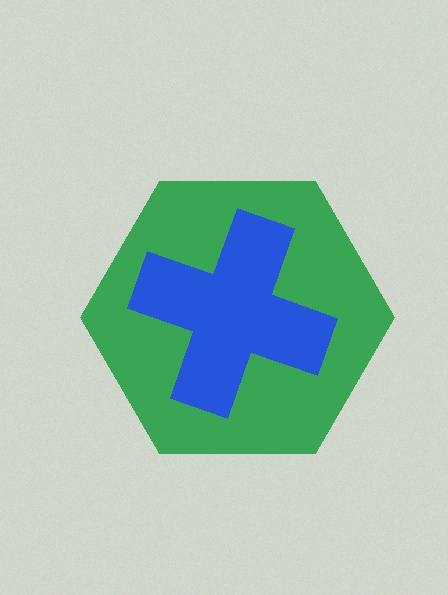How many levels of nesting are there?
2.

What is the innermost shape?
The blue cross.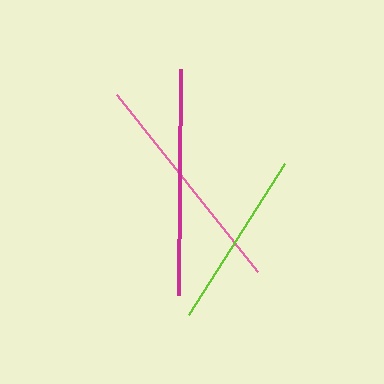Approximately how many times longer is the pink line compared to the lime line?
The pink line is approximately 1.3 times the length of the lime line.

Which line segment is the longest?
The pink line is the longest at approximately 226 pixels.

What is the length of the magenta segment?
The magenta segment is approximately 226 pixels long.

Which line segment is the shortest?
The lime line is the shortest at approximately 179 pixels.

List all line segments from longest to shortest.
From longest to shortest: pink, magenta, lime.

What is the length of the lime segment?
The lime segment is approximately 179 pixels long.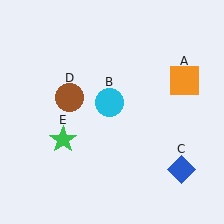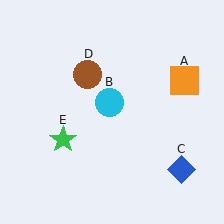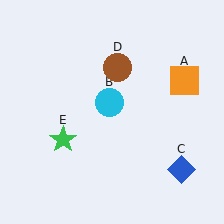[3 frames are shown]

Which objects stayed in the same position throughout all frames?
Orange square (object A) and cyan circle (object B) and blue diamond (object C) and green star (object E) remained stationary.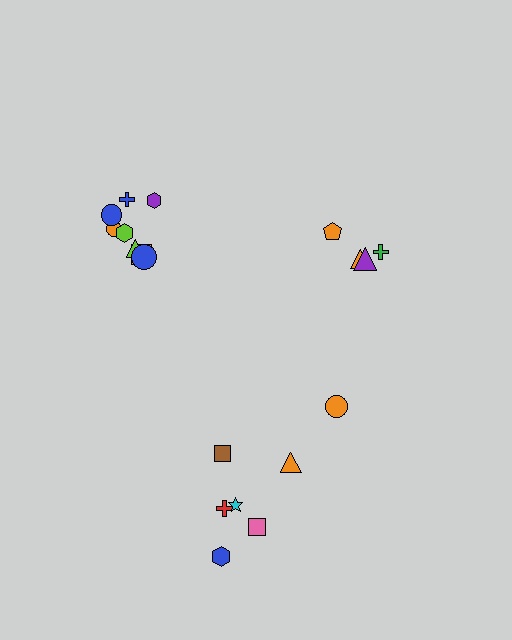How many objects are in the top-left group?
There are 8 objects.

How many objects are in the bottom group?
There are 7 objects.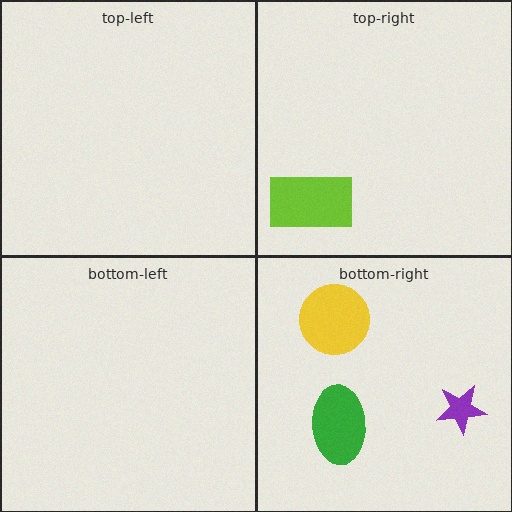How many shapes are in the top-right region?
1.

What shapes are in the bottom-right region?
The purple star, the green ellipse, the yellow circle.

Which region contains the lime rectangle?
The top-right region.